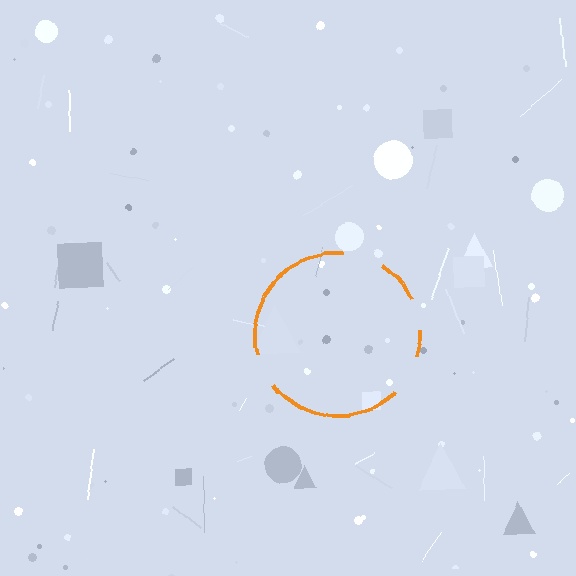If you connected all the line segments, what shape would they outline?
They would outline a circle.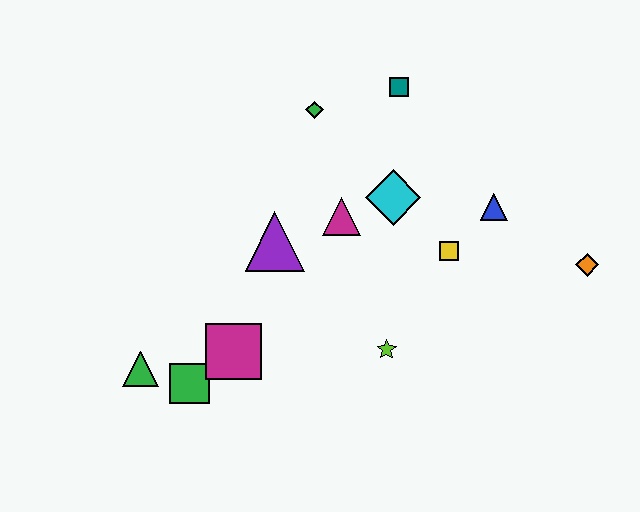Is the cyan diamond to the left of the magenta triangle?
No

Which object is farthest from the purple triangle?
The orange diamond is farthest from the purple triangle.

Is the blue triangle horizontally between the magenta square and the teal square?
No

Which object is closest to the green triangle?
The green square is closest to the green triangle.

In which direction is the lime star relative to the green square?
The lime star is to the right of the green square.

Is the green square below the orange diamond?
Yes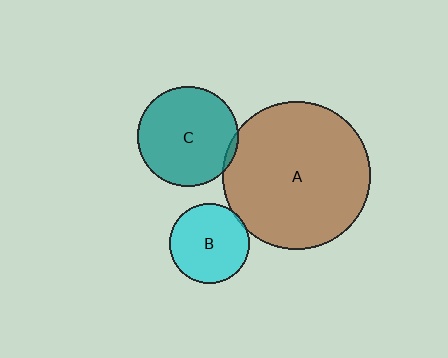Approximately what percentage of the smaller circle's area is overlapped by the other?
Approximately 5%.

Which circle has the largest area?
Circle A (brown).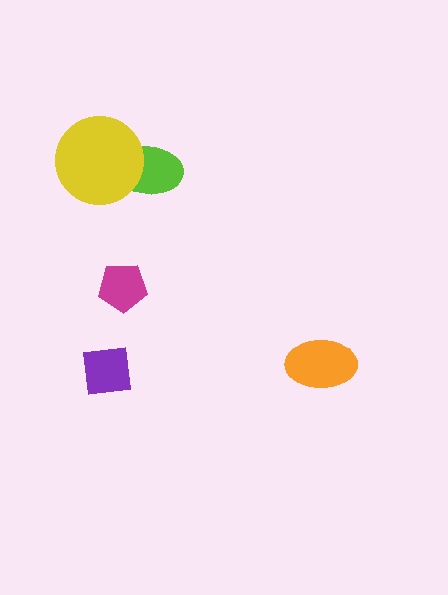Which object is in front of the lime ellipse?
The yellow circle is in front of the lime ellipse.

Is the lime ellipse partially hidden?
Yes, it is partially covered by another shape.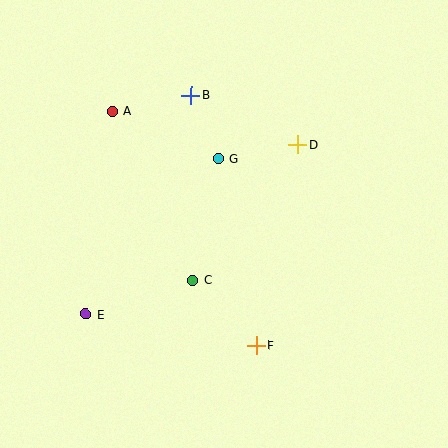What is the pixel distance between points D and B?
The distance between D and B is 117 pixels.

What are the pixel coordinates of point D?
Point D is at (298, 145).